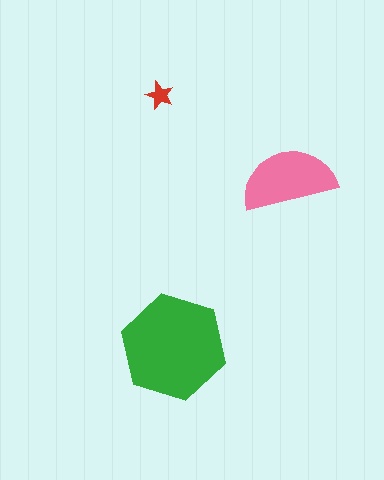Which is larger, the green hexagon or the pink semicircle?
The green hexagon.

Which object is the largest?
The green hexagon.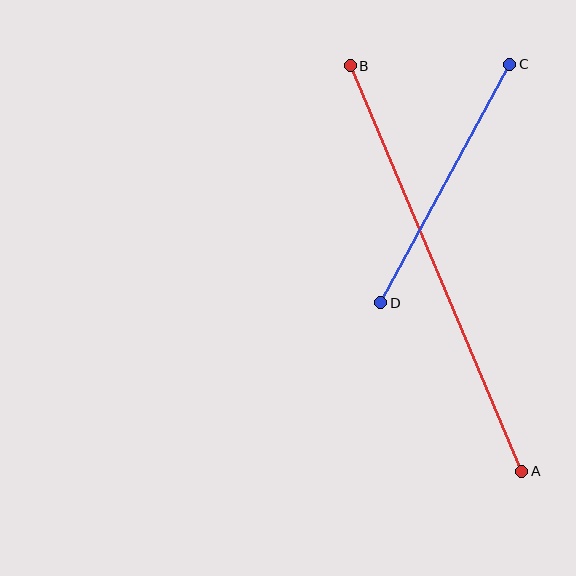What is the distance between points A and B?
The distance is approximately 440 pixels.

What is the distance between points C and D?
The distance is approximately 271 pixels.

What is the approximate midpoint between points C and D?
The midpoint is at approximately (445, 184) pixels.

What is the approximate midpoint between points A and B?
The midpoint is at approximately (436, 269) pixels.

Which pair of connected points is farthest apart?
Points A and B are farthest apart.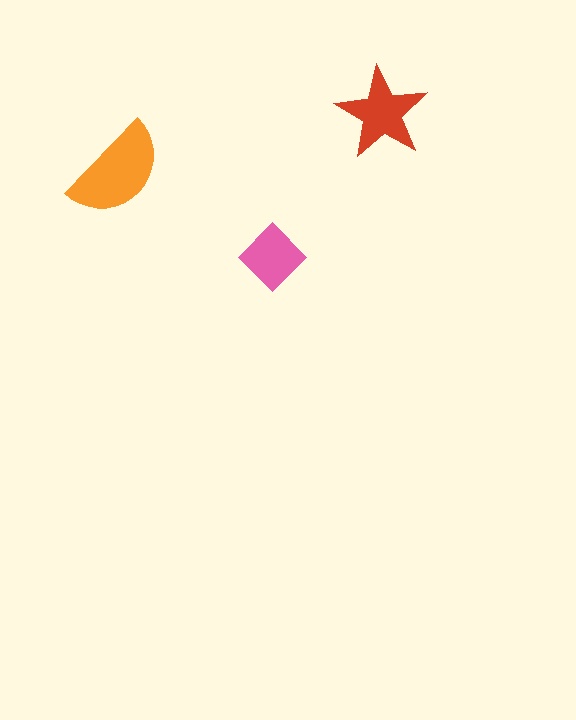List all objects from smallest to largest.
The pink diamond, the red star, the orange semicircle.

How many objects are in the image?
There are 3 objects in the image.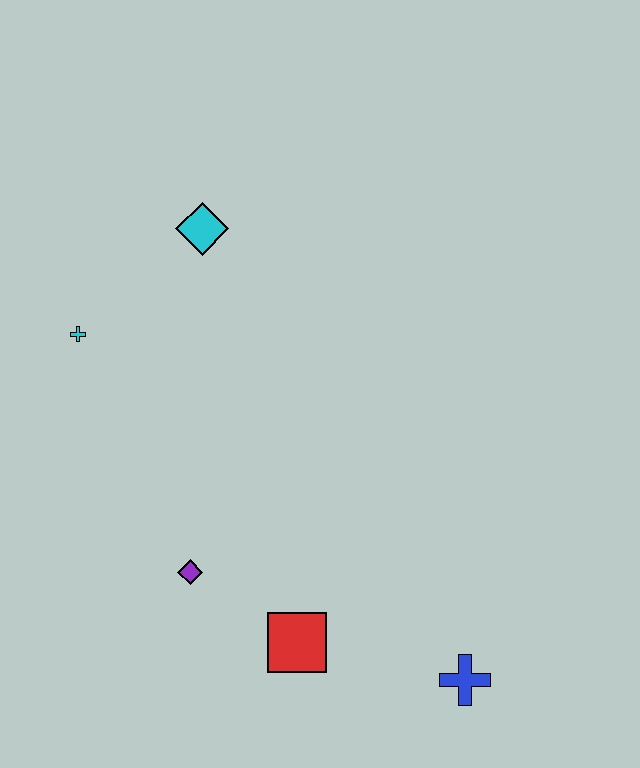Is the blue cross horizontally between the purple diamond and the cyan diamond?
No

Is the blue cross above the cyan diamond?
No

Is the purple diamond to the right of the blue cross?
No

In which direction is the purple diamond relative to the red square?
The purple diamond is to the left of the red square.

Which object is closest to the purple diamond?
The red square is closest to the purple diamond.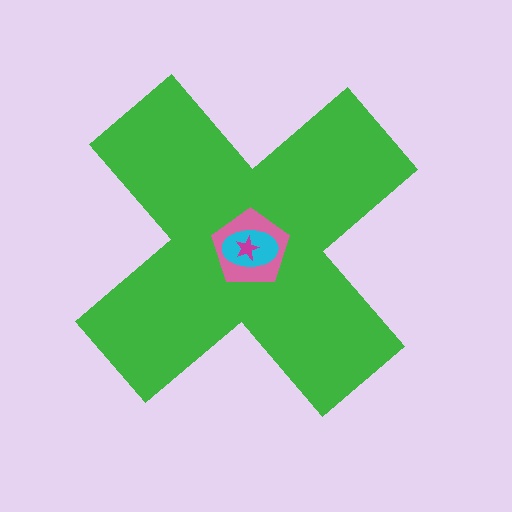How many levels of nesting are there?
4.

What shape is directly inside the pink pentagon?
The cyan ellipse.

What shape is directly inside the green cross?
The pink pentagon.